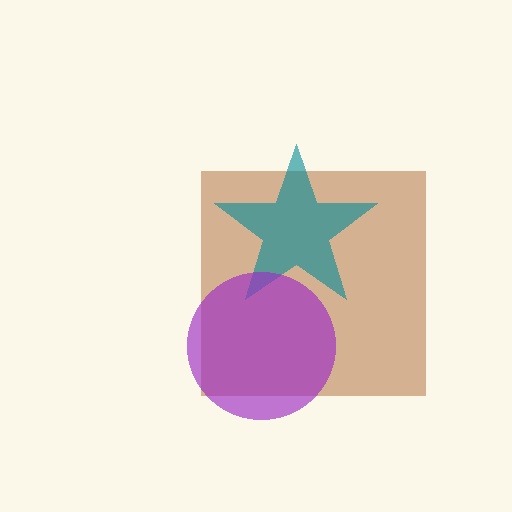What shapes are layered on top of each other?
The layered shapes are: a brown square, a teal star, a purple circle.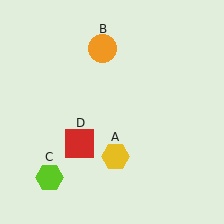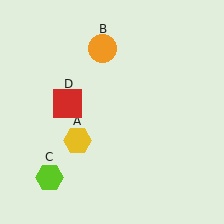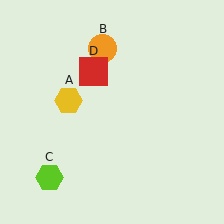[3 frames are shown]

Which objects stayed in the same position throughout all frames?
Orange circle (object B) and lime hexagon (object C) remained stationary.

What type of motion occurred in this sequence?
The yellow hexagon (object A), red square (object D) rotated clockwise around the center of the scene.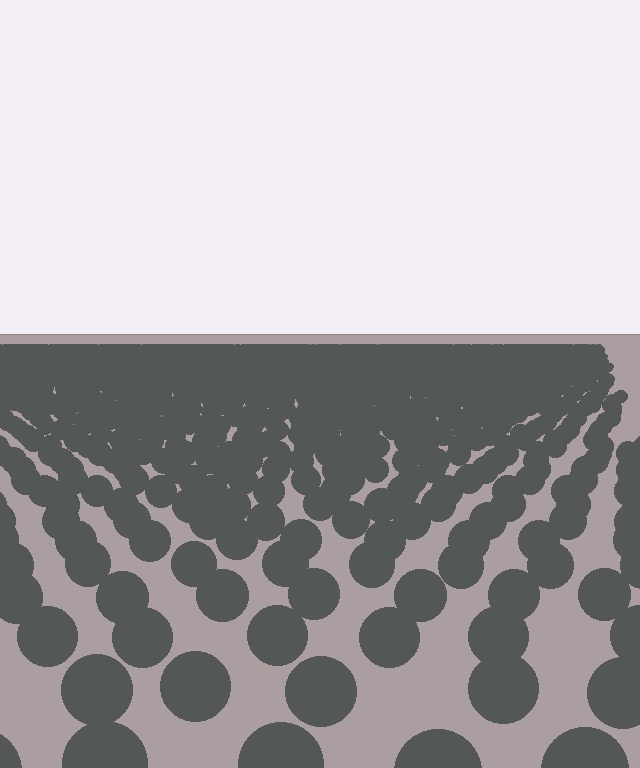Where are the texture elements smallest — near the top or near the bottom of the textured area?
Near the top.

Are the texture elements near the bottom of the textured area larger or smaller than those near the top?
Larger. Near the bottom, elements are closer to the viewer and appear at a bigger on-screen size.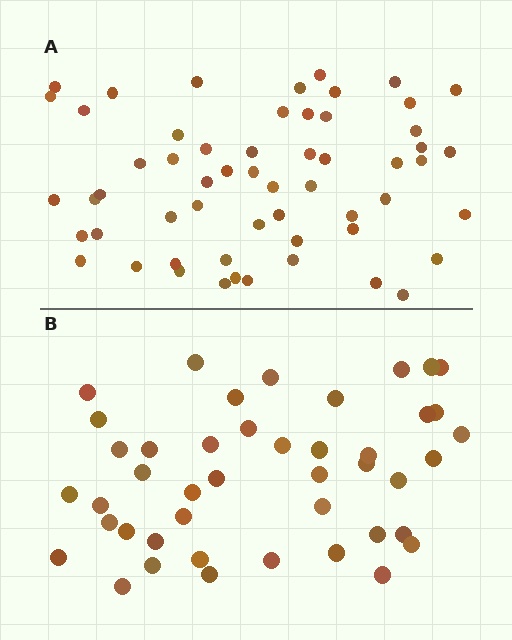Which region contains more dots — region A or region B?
Region A (the top region) has more dots.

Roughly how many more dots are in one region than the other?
Region A has approximately 15 more dots than region B.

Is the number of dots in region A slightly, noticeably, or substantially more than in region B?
Region A has noticeably more, but not dramatically so. The ratio is roughly 1.3 to 1.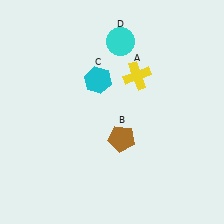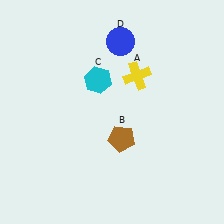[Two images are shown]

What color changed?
The circle (D) changed from cyan in Image 1 to blue in Image 2.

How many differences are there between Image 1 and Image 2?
There is 1 difference between the two images.